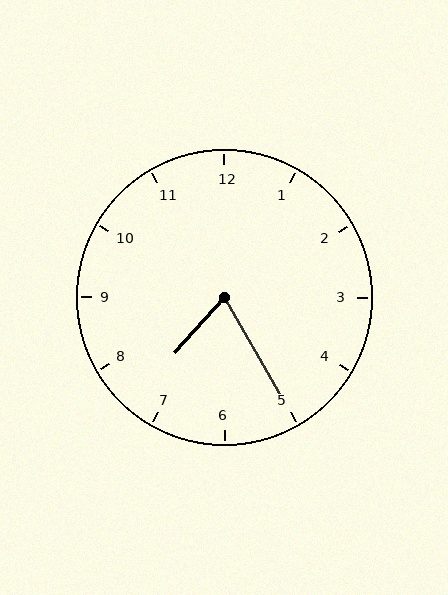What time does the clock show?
7:25.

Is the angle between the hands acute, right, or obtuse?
It is acute.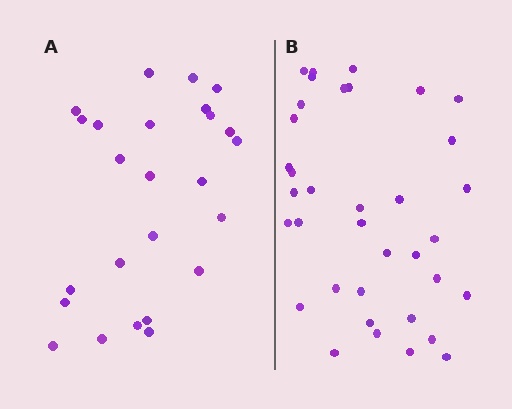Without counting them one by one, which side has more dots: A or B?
Region B (the right region) has more dots.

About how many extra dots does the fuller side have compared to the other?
Region B has roughly 12 or so more dots than region A.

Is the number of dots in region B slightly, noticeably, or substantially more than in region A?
Region B has noticeably more, but not dramatically so. The ratio is roughly 1.4 to 1.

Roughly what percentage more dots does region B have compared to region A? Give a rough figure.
About 45% more.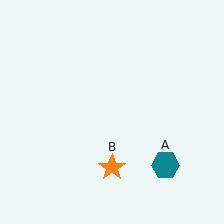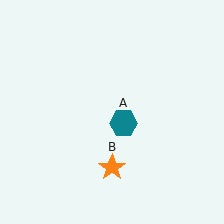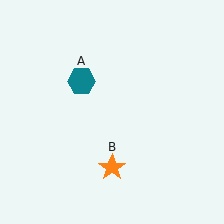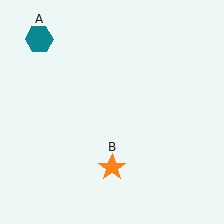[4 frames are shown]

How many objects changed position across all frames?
1 object changed position: teal hexagon (object A).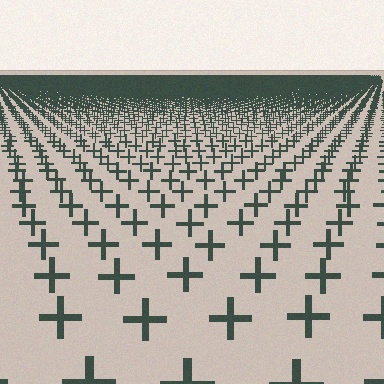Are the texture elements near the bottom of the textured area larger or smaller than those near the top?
Larger. Near the bottom, elements are closer to the viewer and appear at a bigger on-screen size.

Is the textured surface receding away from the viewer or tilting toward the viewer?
The surface is receding away from the viewer. Texture elements get smaller and denser toward the top.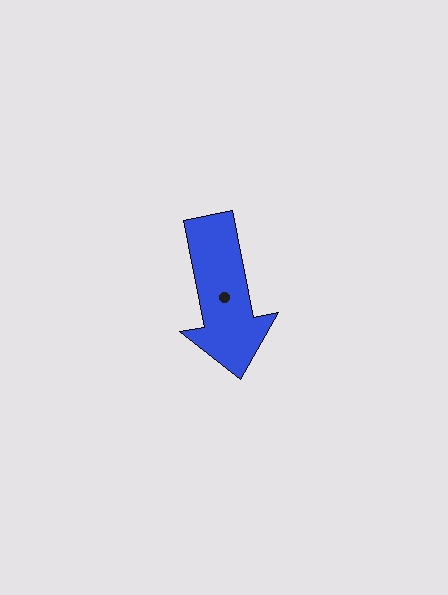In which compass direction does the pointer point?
South.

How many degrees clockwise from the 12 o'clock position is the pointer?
Approximately 169 degrees.